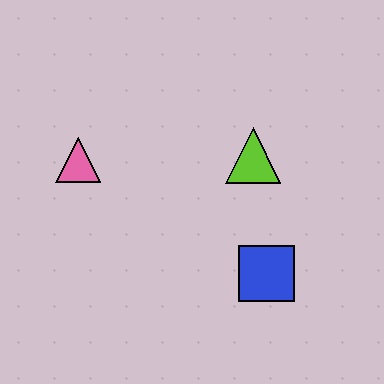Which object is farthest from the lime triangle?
The pink triangle is farthest from the lime triangle.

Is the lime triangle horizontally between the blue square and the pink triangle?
Yes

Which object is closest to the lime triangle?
The blue square is closest to the lime triangle.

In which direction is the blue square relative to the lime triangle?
The blue square is below the lime triangle.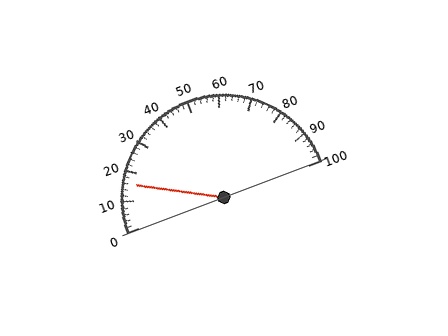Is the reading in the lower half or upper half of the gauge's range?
The reading is in the lower half of the range (0 to 100).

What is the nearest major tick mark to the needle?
The nearest major tick mark is 20.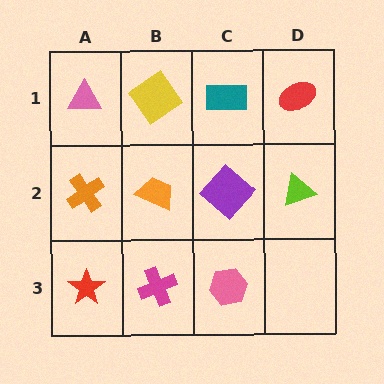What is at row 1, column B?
A yellow diamond.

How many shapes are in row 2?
4 shapes.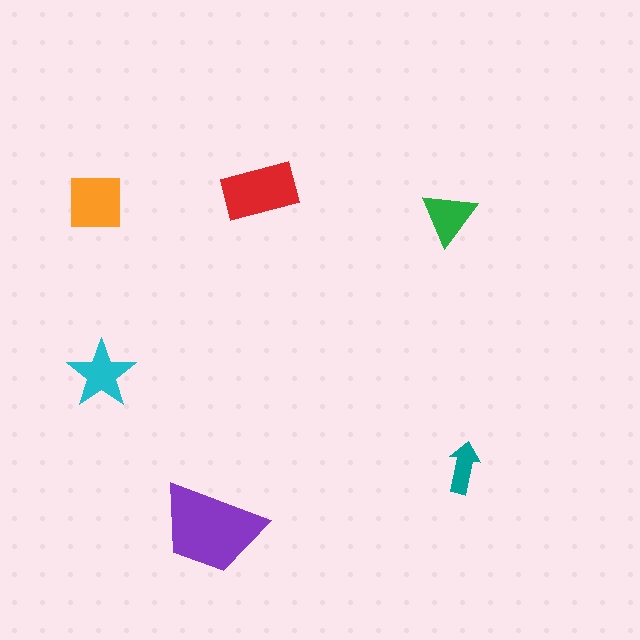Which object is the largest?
The purple trapezoid.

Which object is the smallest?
The teal arrow.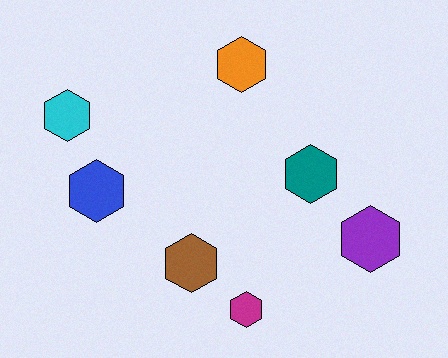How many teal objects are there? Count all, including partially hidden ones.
There is 1 teal object.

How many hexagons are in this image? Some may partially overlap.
There are 7 hexagons.